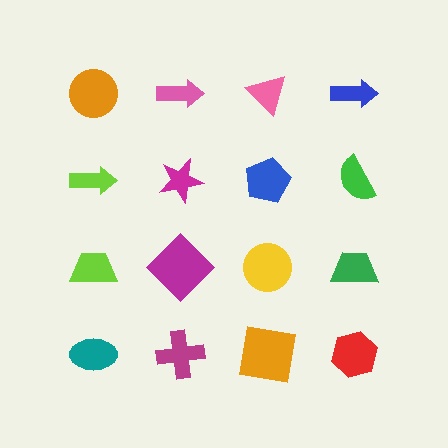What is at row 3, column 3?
A yellow circle.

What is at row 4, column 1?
A teal ellipse.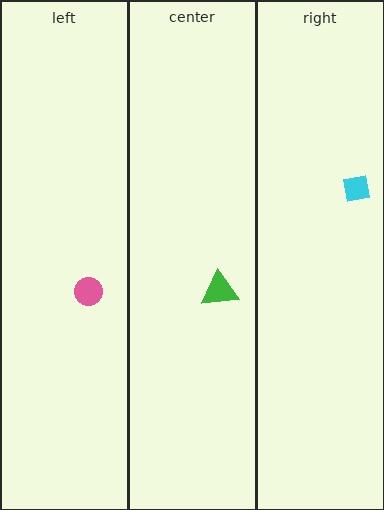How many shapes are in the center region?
1.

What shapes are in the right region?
The cyan square.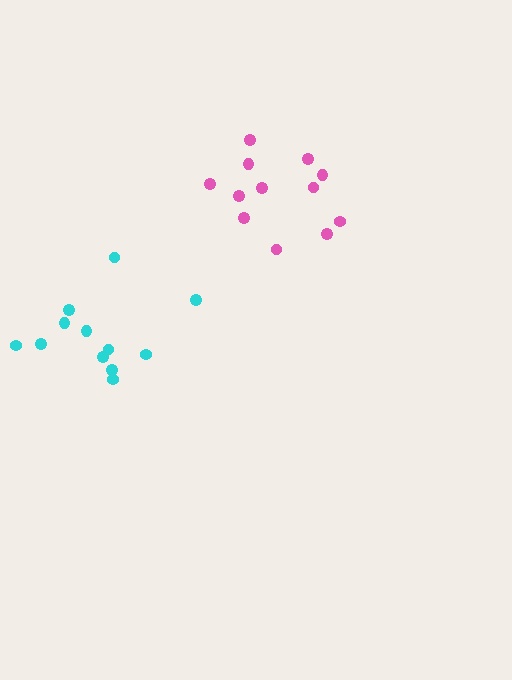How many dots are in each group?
Group 1: 12 dots, Group 2: 12 dots (24 total).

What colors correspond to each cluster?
The clusters are colored: cyan, pink.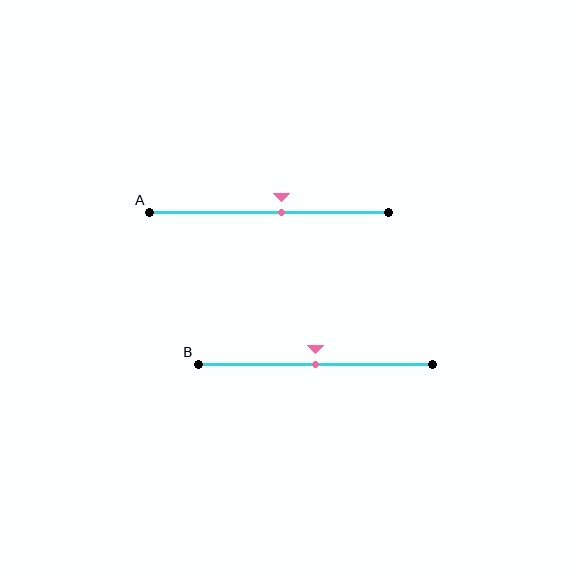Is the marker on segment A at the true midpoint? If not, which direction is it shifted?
No, the marker on segment A is shifted to the right by about 5% of the segment length.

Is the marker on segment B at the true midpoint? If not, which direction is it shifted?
Yes, the marker on segment B is at the true midpoint.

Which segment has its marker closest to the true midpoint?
Segment B has its marker closest to the true midpoint.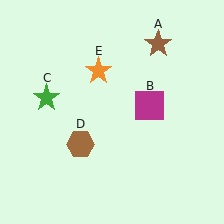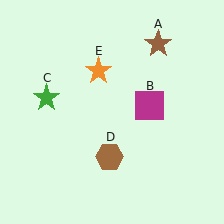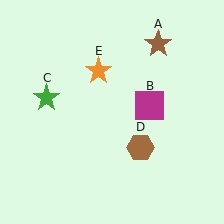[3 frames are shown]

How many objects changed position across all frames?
1 object changed position: brown hexagon (object D).